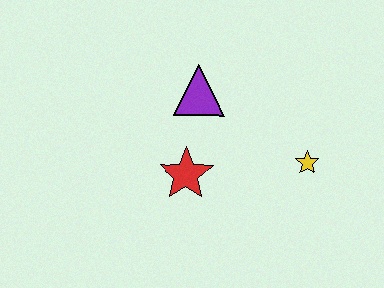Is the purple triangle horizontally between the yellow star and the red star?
Yes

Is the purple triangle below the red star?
No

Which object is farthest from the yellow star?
The purple triangle is farthest from the yellow star.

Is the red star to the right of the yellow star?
No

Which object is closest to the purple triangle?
The red star is closest to the purple triangle.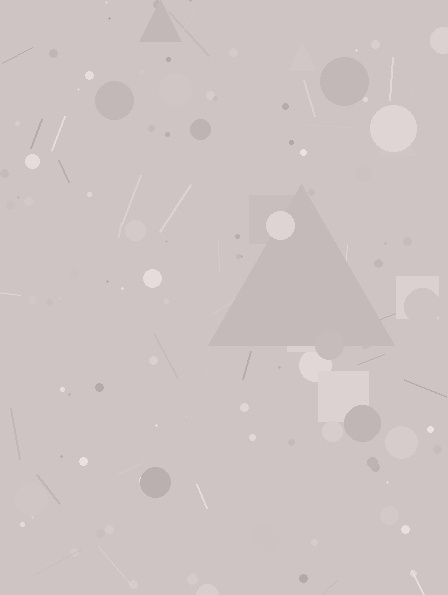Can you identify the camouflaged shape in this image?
The camouflaged shape is a triangle.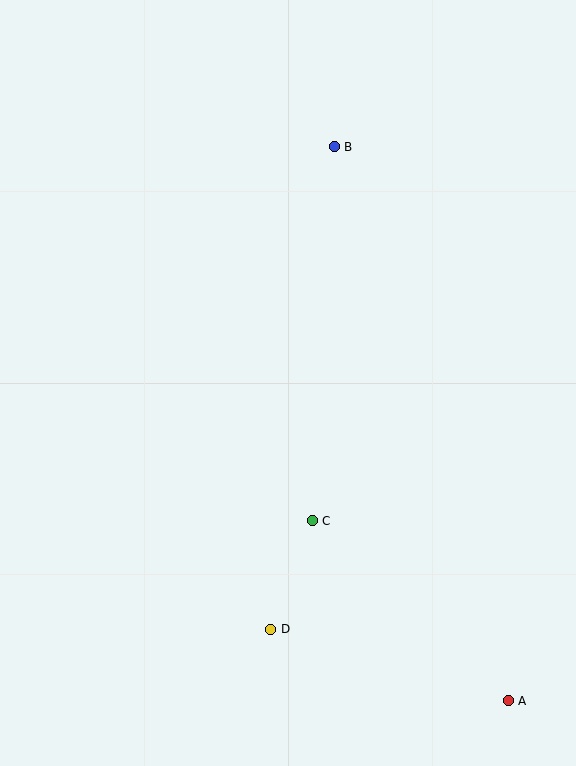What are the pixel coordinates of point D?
Point D is at (271, 629).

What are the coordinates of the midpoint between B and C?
The midpoint between B and C is at (323, 334).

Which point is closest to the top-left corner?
Point B is closest to the top-left corner.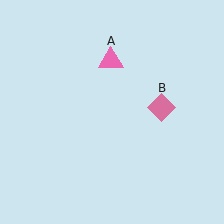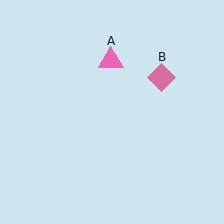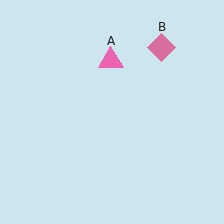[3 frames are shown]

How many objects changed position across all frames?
1 object changed position: pink diamond (object B).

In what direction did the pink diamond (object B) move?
The pink diamond (object B) moved up.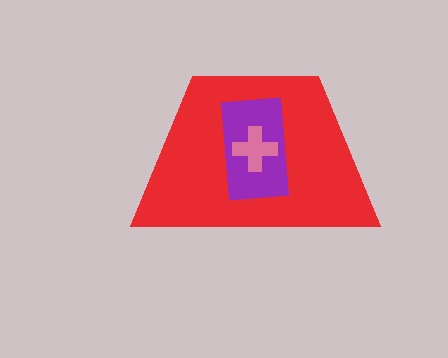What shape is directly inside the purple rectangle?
The pink cross.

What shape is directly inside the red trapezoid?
The purple rectangle.